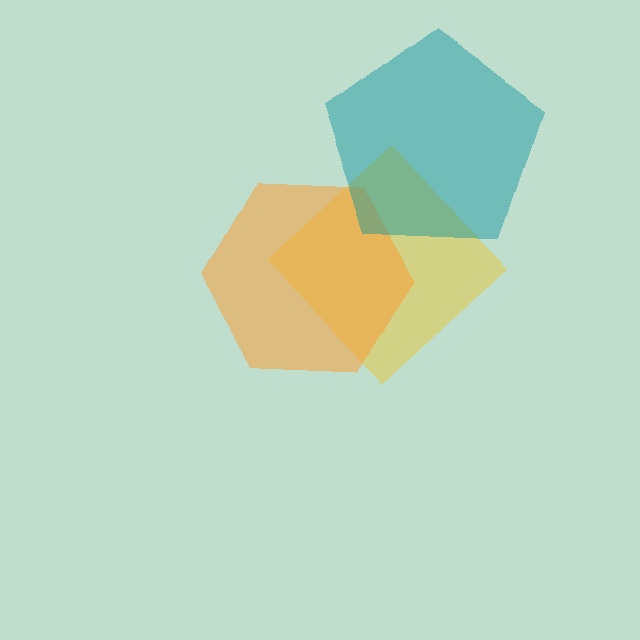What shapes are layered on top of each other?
The layered shapes are: a yellow diamond, an orange hexagon, a teal pentagon.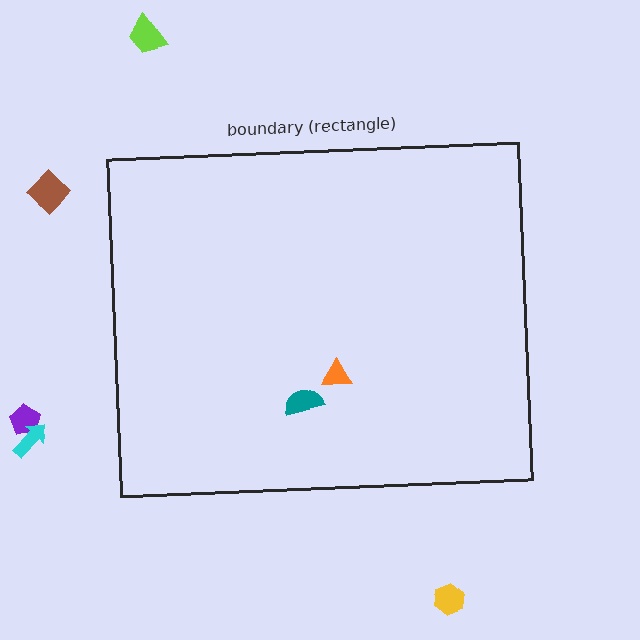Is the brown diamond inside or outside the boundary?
Outside.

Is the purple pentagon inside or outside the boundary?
Outside.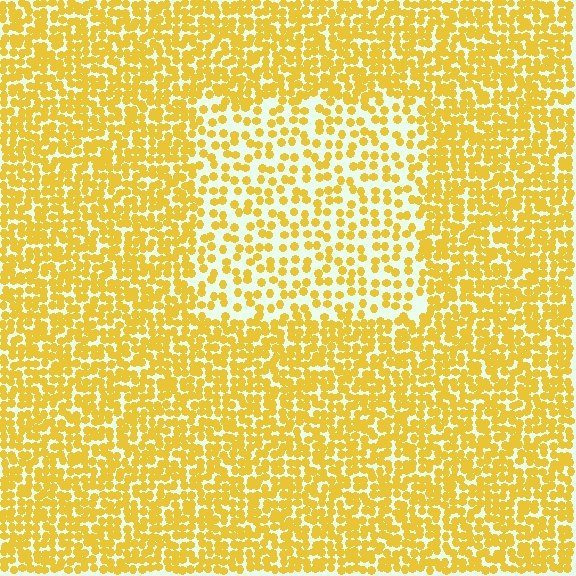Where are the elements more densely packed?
The elements are more densely packed outside the rectangle boundary.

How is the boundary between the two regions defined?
The boundary is defined by a change in element density (approximately 2.0x ratio). All elements are the same color, size, and shape.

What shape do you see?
I see a rectangle.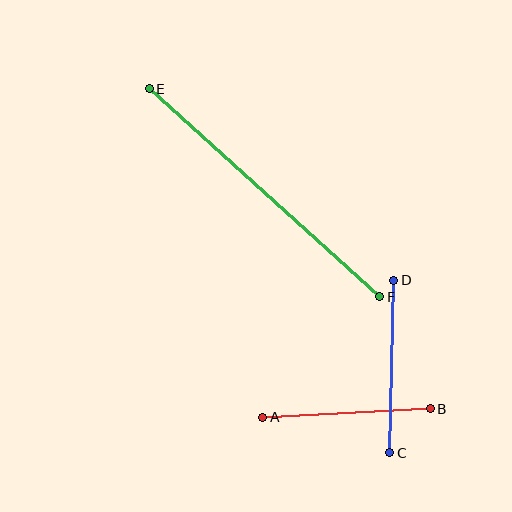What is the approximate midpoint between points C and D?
The midpoint is at approximately (392, 367) pixels.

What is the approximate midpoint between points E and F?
The midpoint is at approximately (264, 193) pixels.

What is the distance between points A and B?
The distance is approximately 168 pixels.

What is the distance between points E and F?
The distance is approximately 311 pixels.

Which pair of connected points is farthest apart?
Points E and F are farthest apart.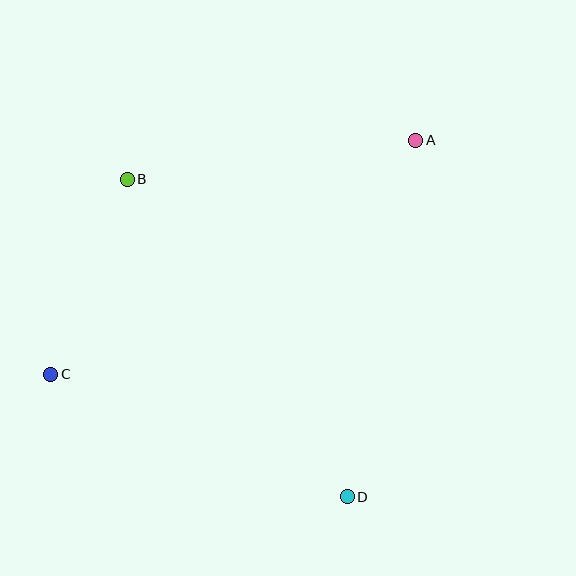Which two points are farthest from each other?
Points A and C are farthest from each other.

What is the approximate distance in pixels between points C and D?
The distance between C and D is approximately 321 pixels.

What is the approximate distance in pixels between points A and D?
The distance between A and D is approximately 363 pixels.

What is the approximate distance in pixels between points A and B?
The distance between A and B is approximately 291 pixels.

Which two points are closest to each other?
Points B and C are closest to each other.